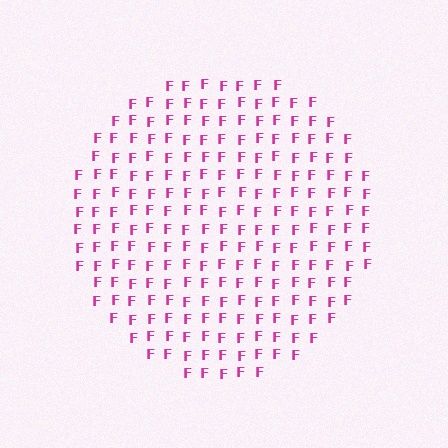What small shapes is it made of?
It is made of small letter F's.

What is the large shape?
The large shape is a circle.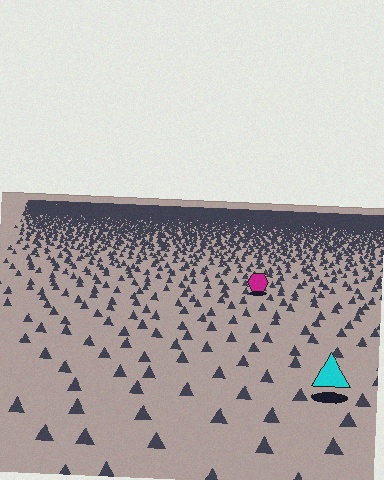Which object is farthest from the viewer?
The magenta hexagon is farthest from the viewer. It appears smaller and the ground texture around it is denser.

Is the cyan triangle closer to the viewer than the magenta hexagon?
Yes. The cyan triangle is closer — you can tell from the texture gradient: the ground texture is coarser near it.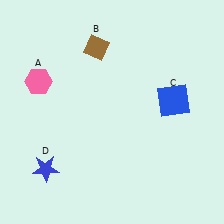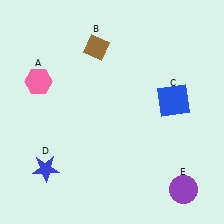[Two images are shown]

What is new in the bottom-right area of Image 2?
A purple circle (E) was added in the bottom-right area of Image 2.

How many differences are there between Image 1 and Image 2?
There is 1 difference between the two images.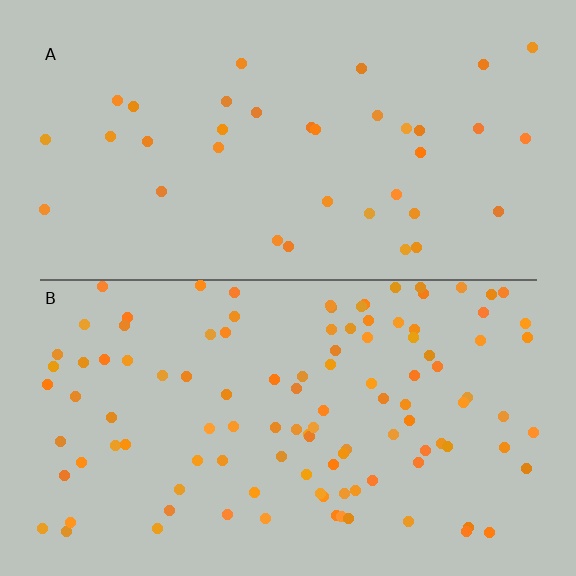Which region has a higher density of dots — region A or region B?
B (the bottom).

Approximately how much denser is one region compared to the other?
Approximately 3.1× — region B over region A.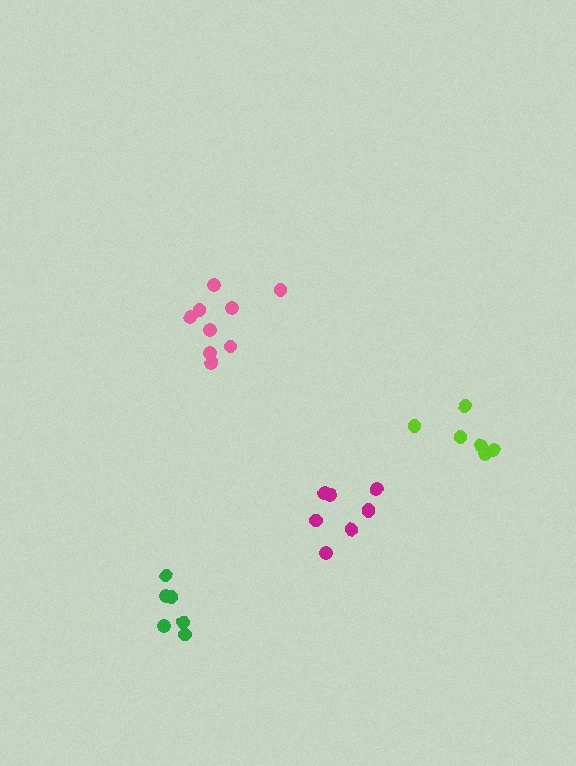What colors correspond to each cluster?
The clusters are colored: green, lime, magenta, pink.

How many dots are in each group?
Group 1: 6 dots, Group 2: 7 dots, Group 3: 8 dots, Group 4: 9 dots (30 total).